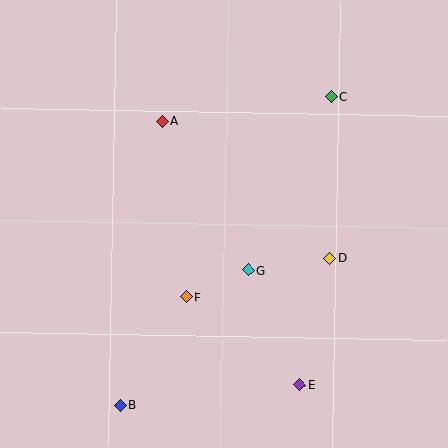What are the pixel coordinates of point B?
Point B is at (120, 405).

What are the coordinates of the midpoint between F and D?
The midpoint between F and D is at (258, 278).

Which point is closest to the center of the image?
Point G at (248, 270) is closest to the center.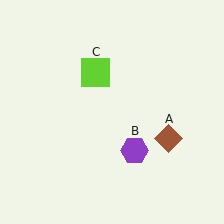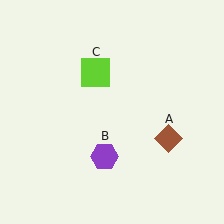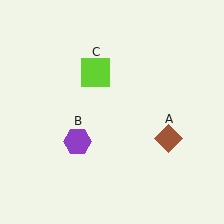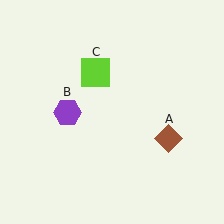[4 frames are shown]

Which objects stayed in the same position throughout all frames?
Brown diamond (object A) and lime square (object C) remained stationary.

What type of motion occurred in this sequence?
The purple hexagon (object B) rotated clockwise around the center of the scene.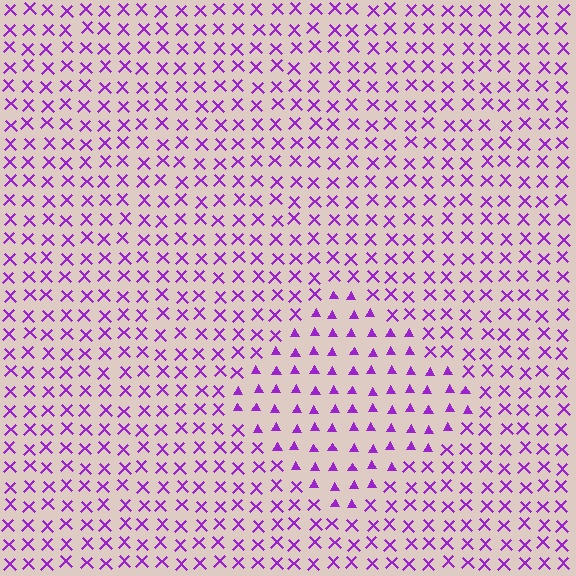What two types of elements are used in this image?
The image uses triangles inside the diamond region and X marks outside it.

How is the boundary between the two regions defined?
The boundary is defined by a change in element shape: triangles inside vs. X marks outside. All elements share the same color and spacing.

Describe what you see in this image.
The image is filled with small purple elements arranged in a uniform grid. A diamond-shaped region contains triangles, while the surrounding area contains X marks. The boundary is defined purely by the change in element shape.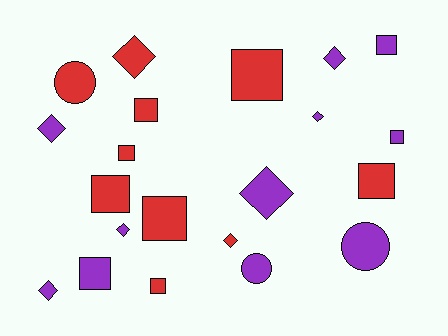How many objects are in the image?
There are 21 objects.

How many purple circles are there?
There are 2 purple circles.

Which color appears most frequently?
Purple, with 11 objects.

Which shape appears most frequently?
Square, with 10 objects.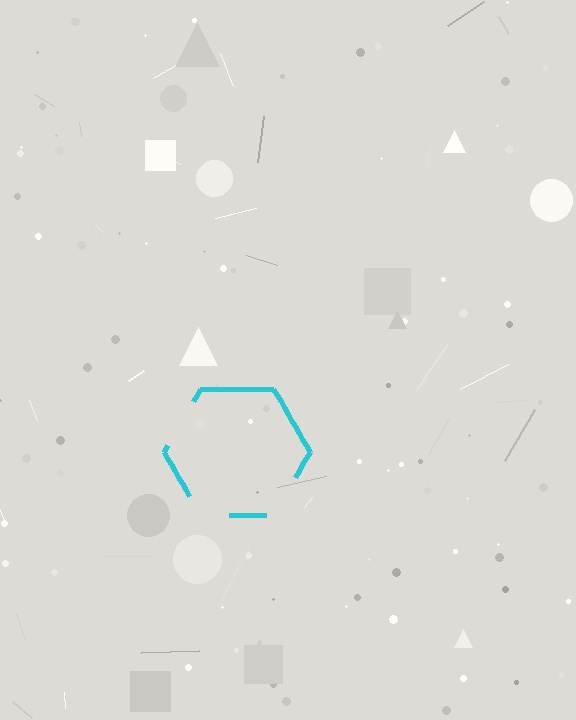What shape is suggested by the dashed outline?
The dashed outline suggests a hexagon.